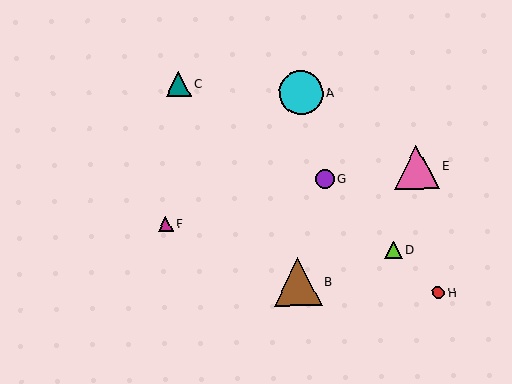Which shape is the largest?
The brown triangle (labeled B) is the largest.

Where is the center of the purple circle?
The center of the purple circle is at (325, 179).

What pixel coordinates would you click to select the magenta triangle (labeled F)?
Click at (166, 224) to select the magenta triangle F.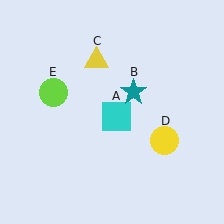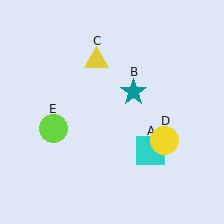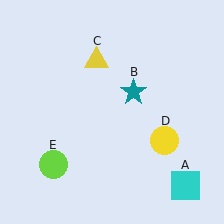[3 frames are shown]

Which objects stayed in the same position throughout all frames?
Teal star (object B) and yellow triangle (object C) and yellow circle (object D) remained stationary.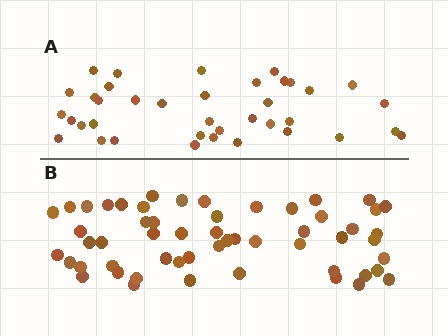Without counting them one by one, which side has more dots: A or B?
Region B (the bottom region) has more dots.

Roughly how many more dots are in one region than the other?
Region B has approximately 15 more dots than region A.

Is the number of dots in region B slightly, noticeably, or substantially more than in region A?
Region B has noticeably more, but not dramatically so. The ratio is roughly 1.4 to 1.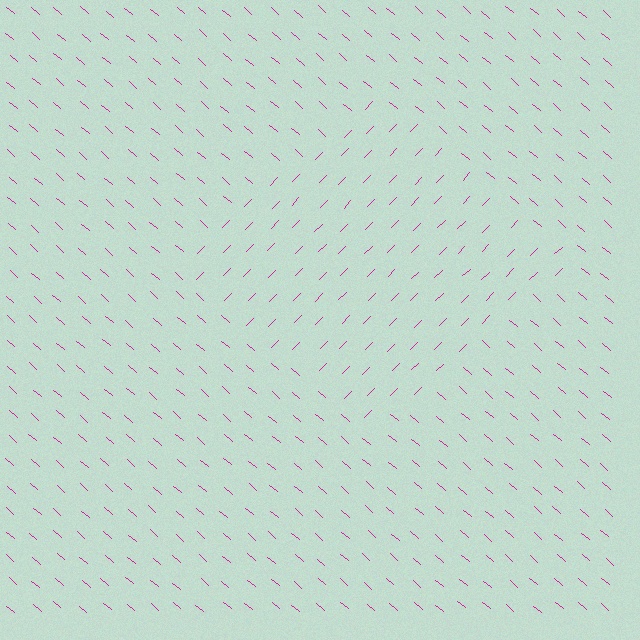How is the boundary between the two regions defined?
The boundary is defined purely by a change in line orientation (approximately 85 degrees difference). All lines are the same color and thickness.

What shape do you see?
I see a diamond.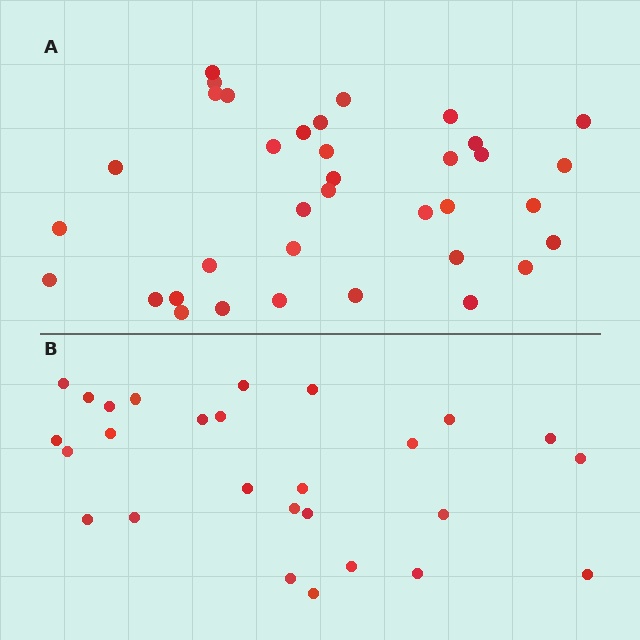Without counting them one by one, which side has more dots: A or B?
Region A (the top region) has more dots.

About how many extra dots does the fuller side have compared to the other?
Region A has roughly 8 or so more dots than region B.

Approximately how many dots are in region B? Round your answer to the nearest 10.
About 30 dots. (The exact count is 27, which rounds to 30.)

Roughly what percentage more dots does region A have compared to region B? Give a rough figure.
About 35% more.